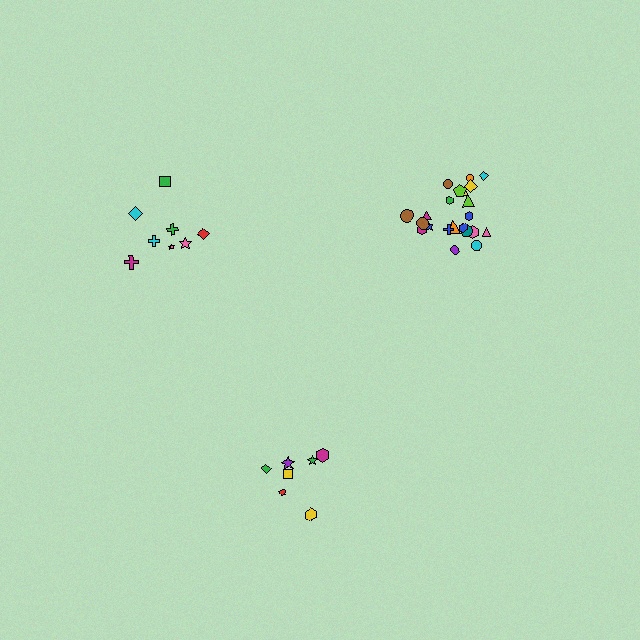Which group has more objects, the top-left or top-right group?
The top-right group.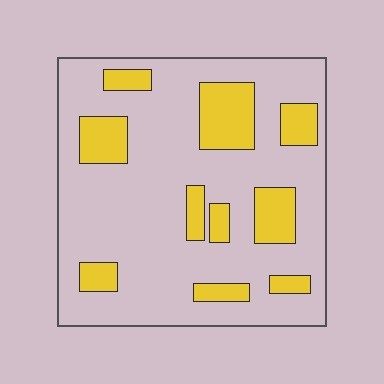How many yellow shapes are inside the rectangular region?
10.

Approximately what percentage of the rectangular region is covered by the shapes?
Approximately 20%.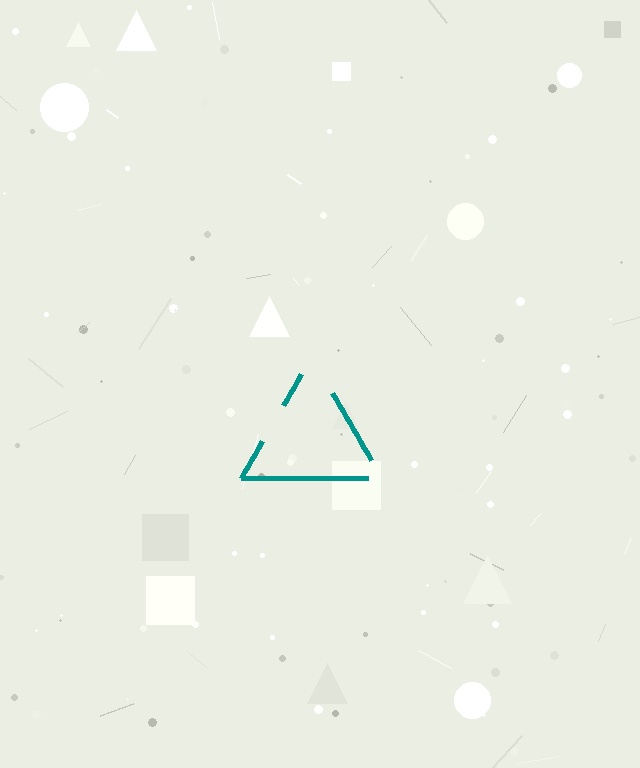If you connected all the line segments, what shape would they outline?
They would outline a triangle.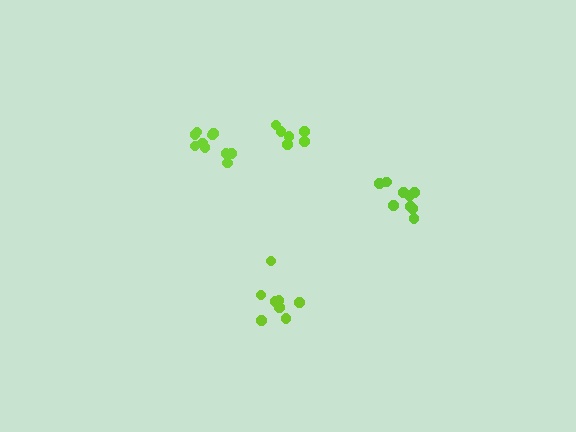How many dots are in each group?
Group 1: 8 dots, Group 2: 6 dots, Group 3: 9 dots, Group 4: 10 dots (33 total).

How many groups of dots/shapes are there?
There are 4 groups.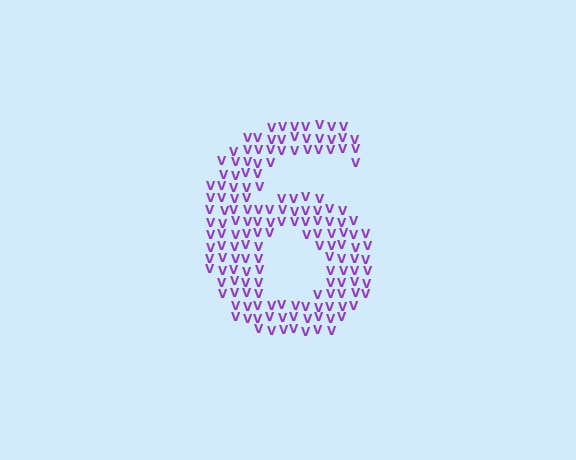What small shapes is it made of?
It is made of small letter V's.